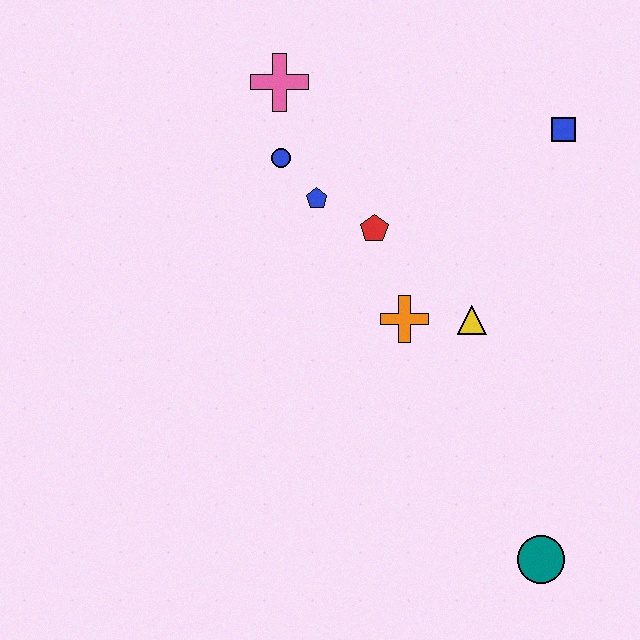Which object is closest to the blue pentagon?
The blue circle is closest to the blue pentagon.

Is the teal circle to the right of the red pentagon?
Yes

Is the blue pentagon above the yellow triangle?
Yes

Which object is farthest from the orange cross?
The teal circle is farthest from the orange cross.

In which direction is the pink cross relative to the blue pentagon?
The pink cross is above the blue pentagon.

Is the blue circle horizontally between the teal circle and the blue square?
No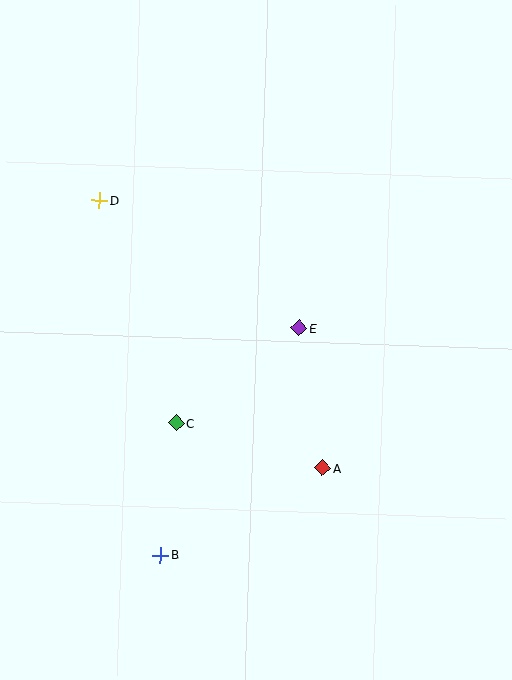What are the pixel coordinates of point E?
Point E is at (299, 328).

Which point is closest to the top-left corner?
Point D is closest to the top-left corner.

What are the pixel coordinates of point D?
Point D is at (99, 200).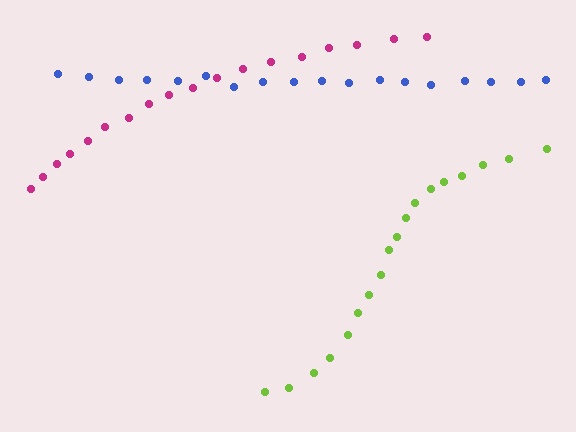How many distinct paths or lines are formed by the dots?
There are 3 distinct paths.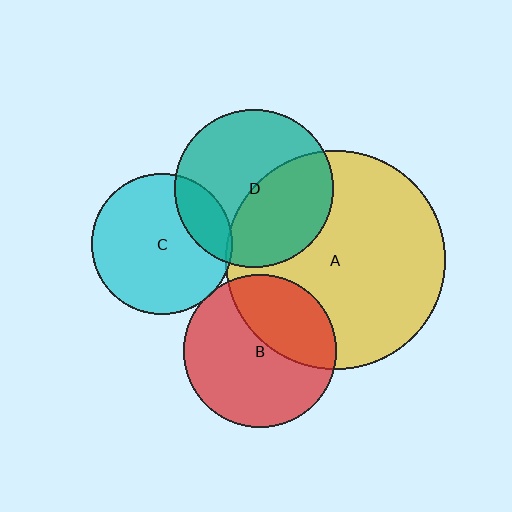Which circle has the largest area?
Circle A (yellow).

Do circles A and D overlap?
Yes.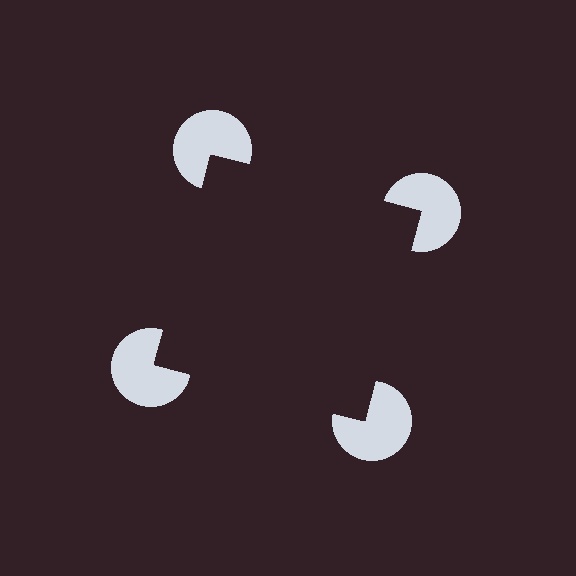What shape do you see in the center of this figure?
An illusory square — its edges are inferred from the aligned wedge cuts in the pac-man discs, not physically drawn.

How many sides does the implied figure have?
4 sides.